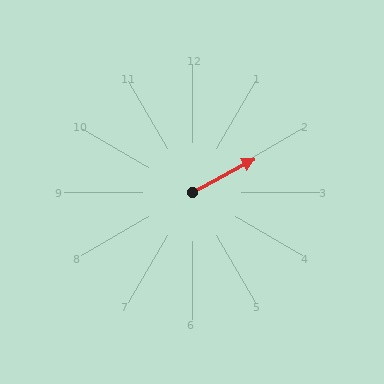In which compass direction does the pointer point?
Northeast.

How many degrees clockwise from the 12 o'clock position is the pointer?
Approximately 62 degrees.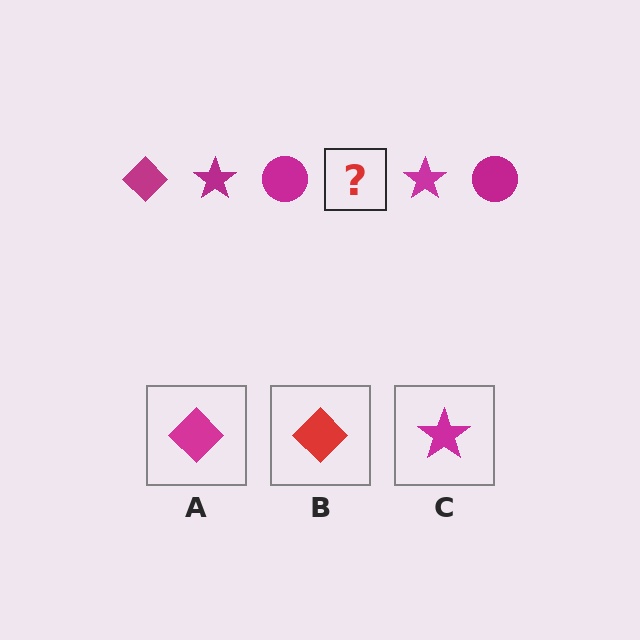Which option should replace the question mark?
Option A.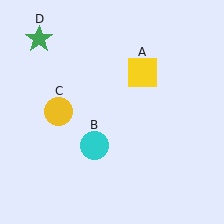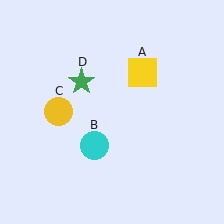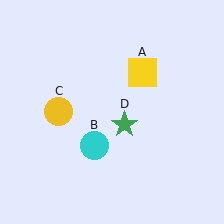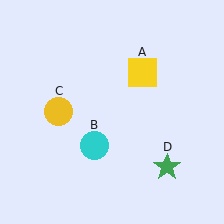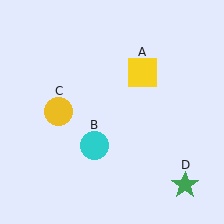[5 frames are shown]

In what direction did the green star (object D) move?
The green star (object D) moved down and to the right.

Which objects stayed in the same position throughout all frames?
Yellow square (object A) and cyan circle (object B) and yellow circle (object C) remained stationary.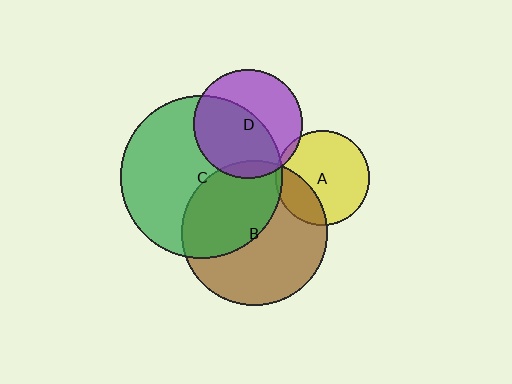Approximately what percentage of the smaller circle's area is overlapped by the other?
Approximately 5%.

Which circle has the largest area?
Circle C (green).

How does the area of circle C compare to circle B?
Approximately 1.2 times.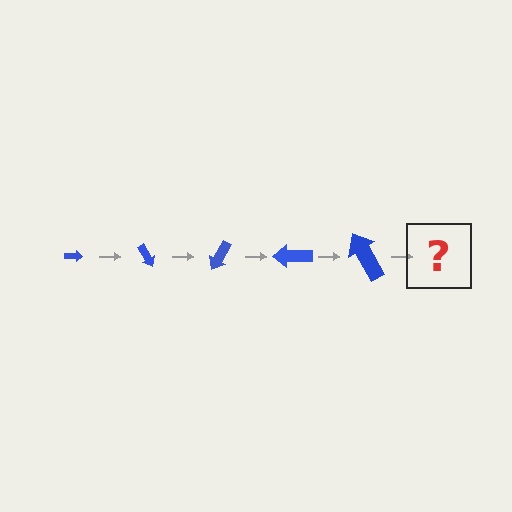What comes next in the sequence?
The next element should be an arrow, larger than the previous one and rotated 300 degrees from the start.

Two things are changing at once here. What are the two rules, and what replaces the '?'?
The two rules are that the arrow grows larger each step and it rotates 60 degrees each step. The '?' should be an arrow, larger than the previous one and rotated 300 degrees from the start.